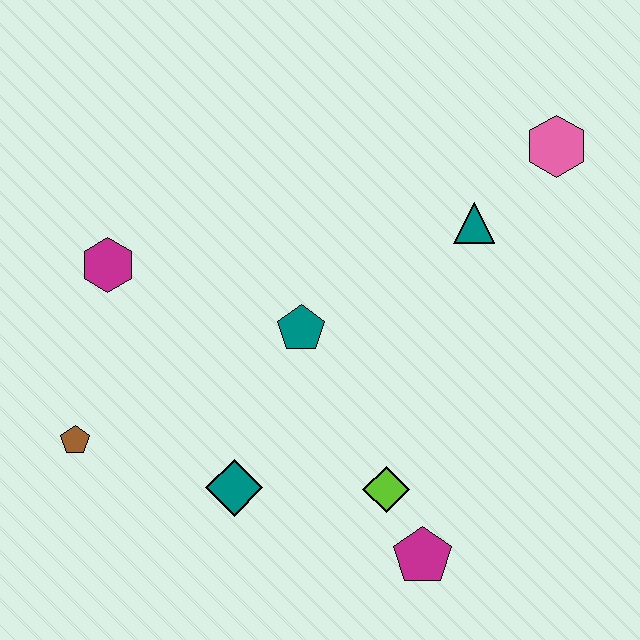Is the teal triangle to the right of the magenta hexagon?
Yes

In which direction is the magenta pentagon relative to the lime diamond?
The magenta pentagon is below the lime diamond.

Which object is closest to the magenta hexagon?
The brown pentagon is closest to the magenta hexagon.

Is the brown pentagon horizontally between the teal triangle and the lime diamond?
No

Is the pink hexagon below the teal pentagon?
No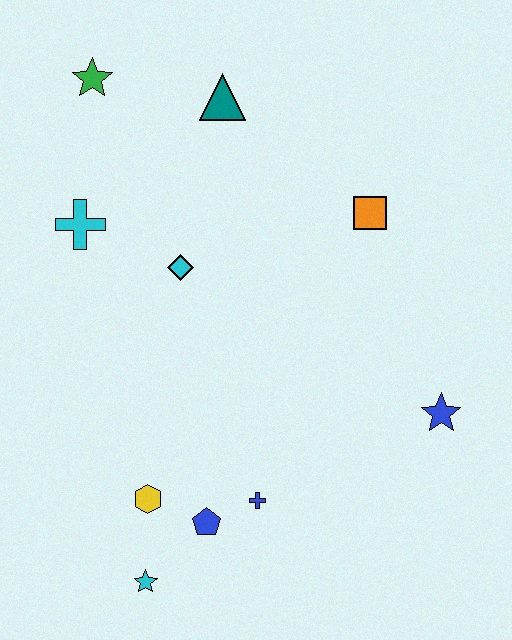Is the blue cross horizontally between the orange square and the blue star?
No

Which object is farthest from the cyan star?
The green star is farthest from the cyan star.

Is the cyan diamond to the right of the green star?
Yes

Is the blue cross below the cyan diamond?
Yes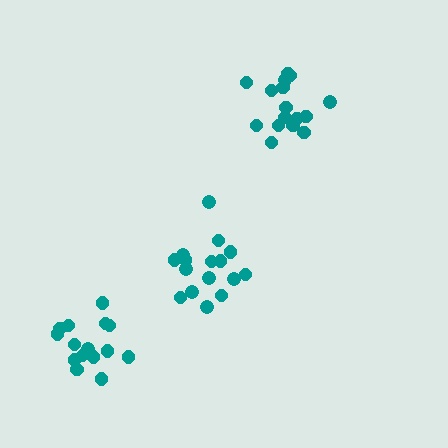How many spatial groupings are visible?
There are 3 spatial groupings.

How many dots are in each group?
Group 1: 16 dots, Group 2: 16 dots, Group 3: 15 dots (47 total).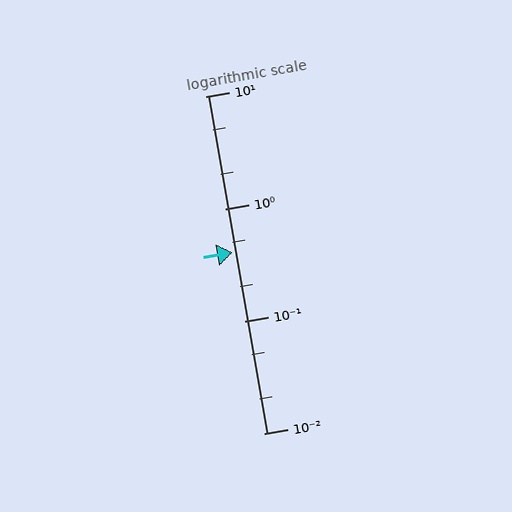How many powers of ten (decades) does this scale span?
The scale spans 3 decades, from 0.01 to 10.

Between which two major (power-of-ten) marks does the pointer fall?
The pointer is between 0.1 and 1.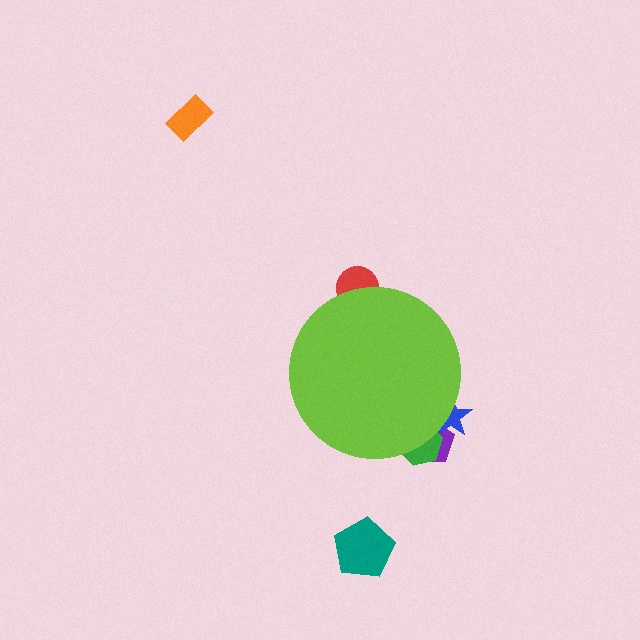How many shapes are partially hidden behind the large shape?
4 shapes are partially hidden.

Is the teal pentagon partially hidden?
No, the teal pentagon is fully visible.